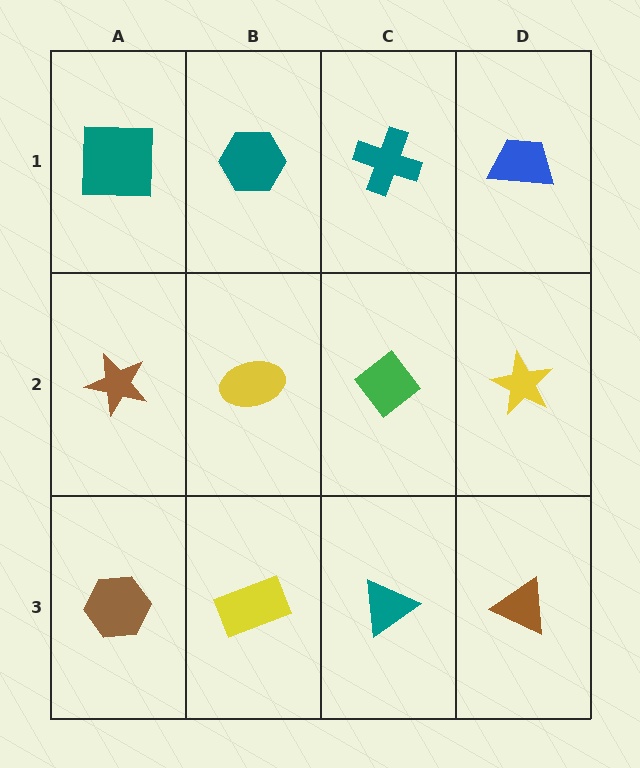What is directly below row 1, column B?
A yellow ellipse.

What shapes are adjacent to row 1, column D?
A yellow star (row 2, column D), a teal cross (row 1, column C).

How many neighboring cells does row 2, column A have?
3.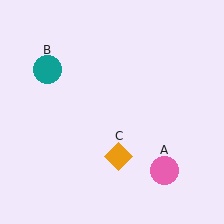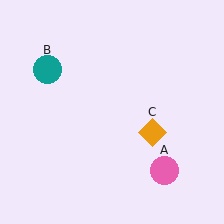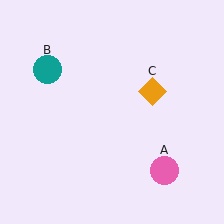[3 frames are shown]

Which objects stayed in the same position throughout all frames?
Pink circle (object A) and teal circle (object B) remained stationary.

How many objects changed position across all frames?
1 object changed position: orange diamond (object C).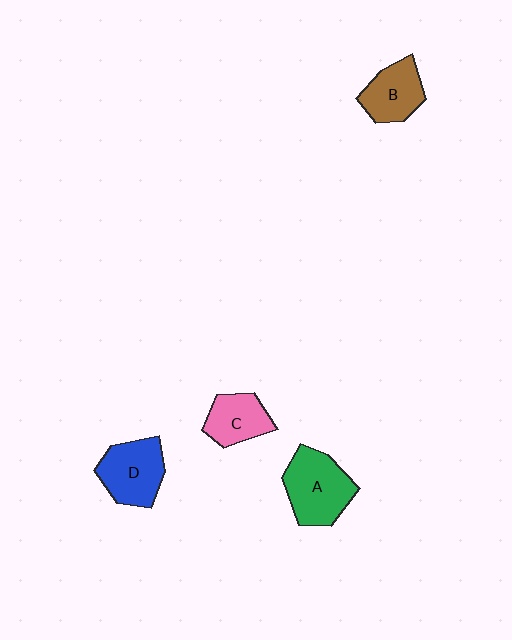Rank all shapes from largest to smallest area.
From largest to smallest: A (green), D (blue), B (brown), C (pink).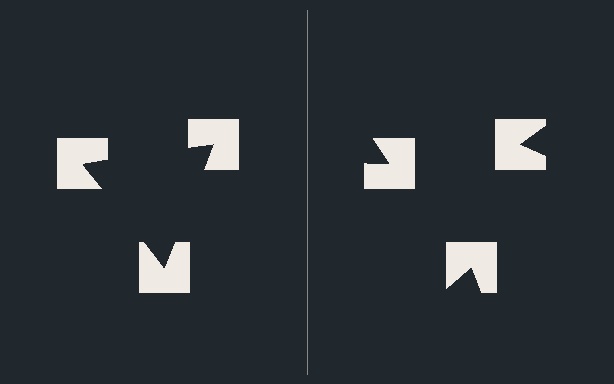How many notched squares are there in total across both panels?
6 — 3 on each side.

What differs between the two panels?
The notched squares are positioned identically on both sides; only the wedge orientations differ. On the left they align to a triangle; on the right they are misaligned.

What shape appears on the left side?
An illusory triangle.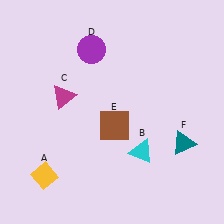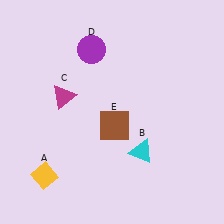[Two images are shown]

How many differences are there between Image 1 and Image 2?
There is 1 difference between the two images.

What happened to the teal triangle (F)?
The teal triangle (F) was removed in Image 2. It was in the bottom-right area of Image 1.